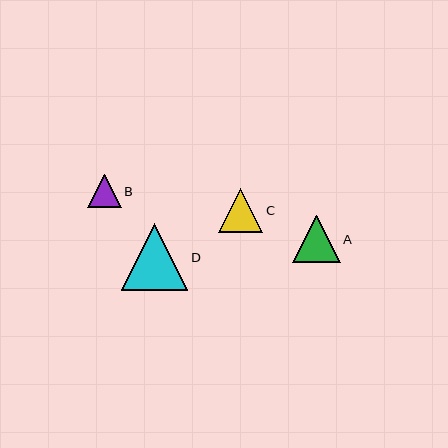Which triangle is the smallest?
Triangle B is the smallest with a size of approximately 33 pixels.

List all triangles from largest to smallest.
From largest to smallest: D, A, C, B.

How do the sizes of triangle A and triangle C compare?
Triangle A and triangle C are approximately the same size.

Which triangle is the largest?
Triangle D is the largest with a size of approximately 67 pixels.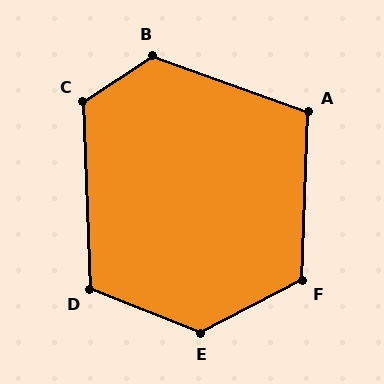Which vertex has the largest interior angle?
E, at approximately 131 degrees.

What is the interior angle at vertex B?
Approximately 127 degrees (obtuse).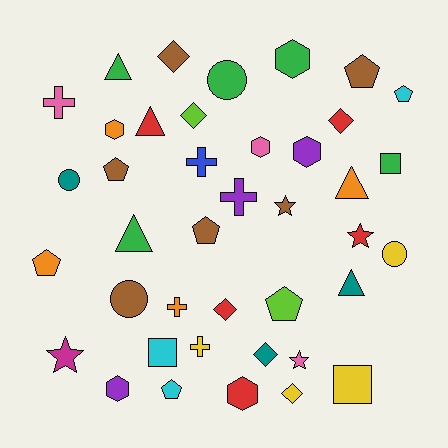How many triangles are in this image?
There are 5 triangles.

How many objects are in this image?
There are 40 objects.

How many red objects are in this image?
There are 5 red objects.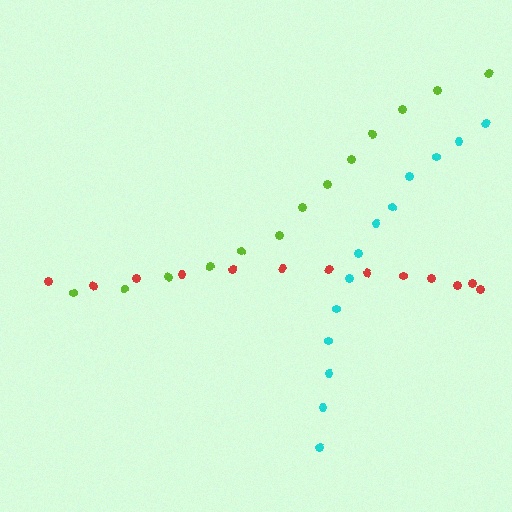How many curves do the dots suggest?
There are 3 distinct paths.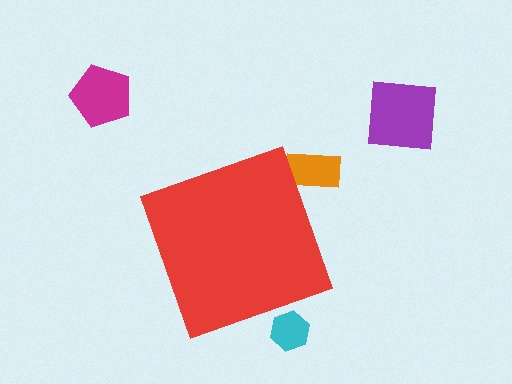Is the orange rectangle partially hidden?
Yes, the orange rectangle is partially hidden behind the red diamond.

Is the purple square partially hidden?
No, the purple square is fully visible.